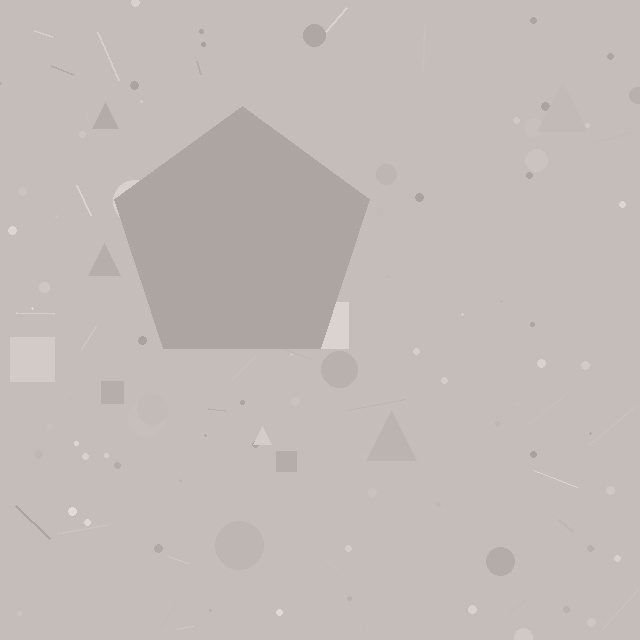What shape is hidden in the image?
A pentagon is hidden in the image.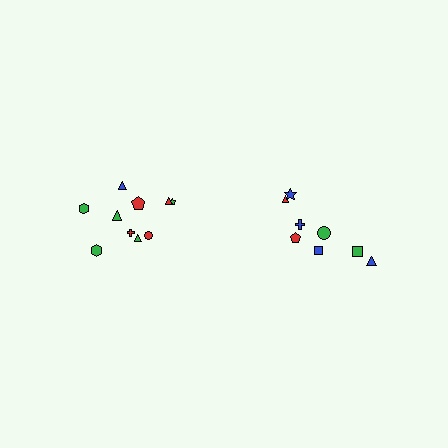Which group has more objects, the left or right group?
The left group.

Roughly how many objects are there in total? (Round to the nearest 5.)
Roughly 20 objects in total.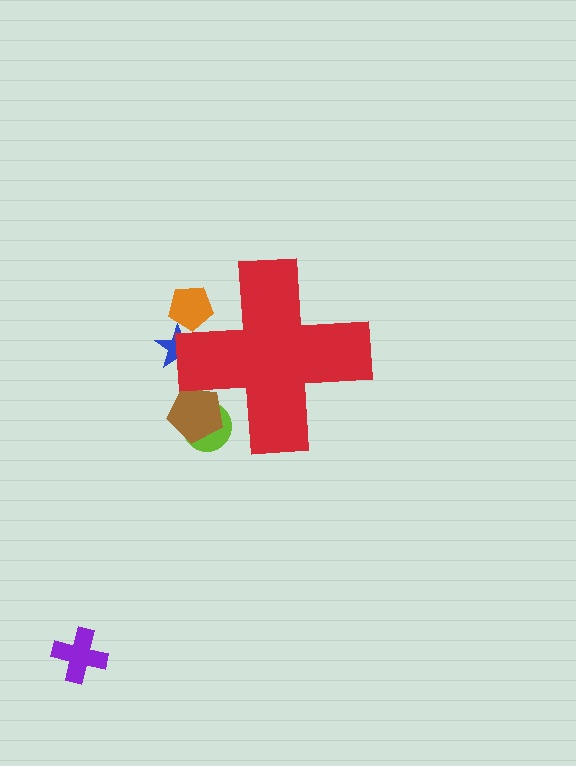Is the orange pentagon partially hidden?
Yes, the orange pentagon is partially hidden behind the red cross.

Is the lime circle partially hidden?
Yes, the lime circle is partially hidden behind the red cross.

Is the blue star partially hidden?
Yes, the blue star is partially hidden behind the red cross.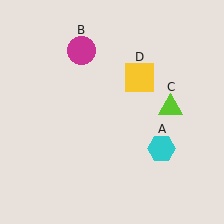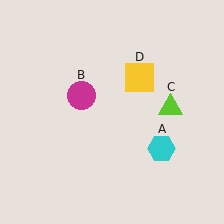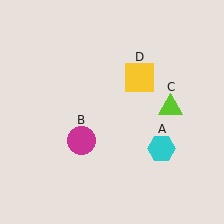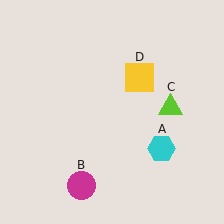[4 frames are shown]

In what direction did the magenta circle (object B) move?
The magenta circle (object B) moved down.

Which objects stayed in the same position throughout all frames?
Cyan hexagon (object A) and lime triangle (object C) and yellow square (object D) remained stationary.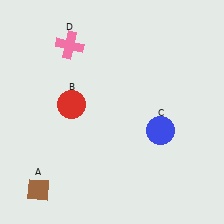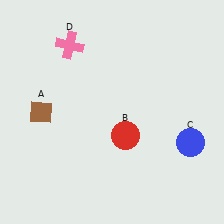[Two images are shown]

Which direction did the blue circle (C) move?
The blue circle (C) moved right.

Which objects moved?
The objects that moved are: the brown diamond (A), the red circle (B), the blue circle (C).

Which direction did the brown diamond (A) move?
The brown diamond (A) moved up.